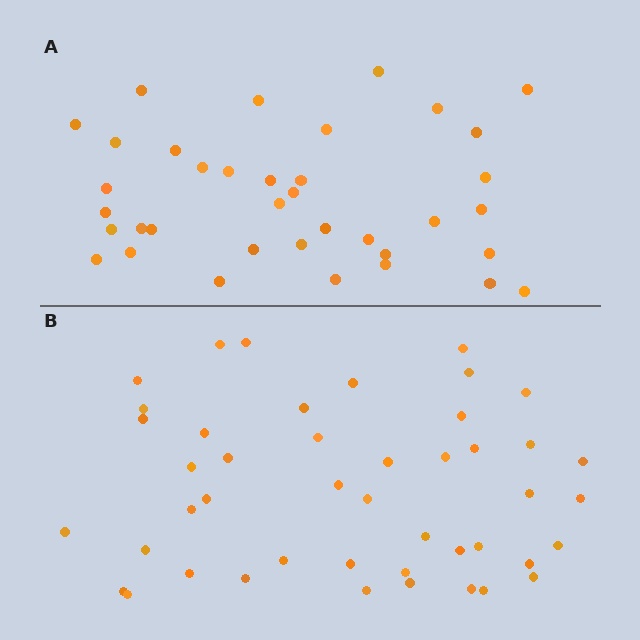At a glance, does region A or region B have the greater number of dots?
Region B (the bottom region) has more dots.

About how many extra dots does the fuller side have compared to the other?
Region B has roughly 8 or so more dots than region A.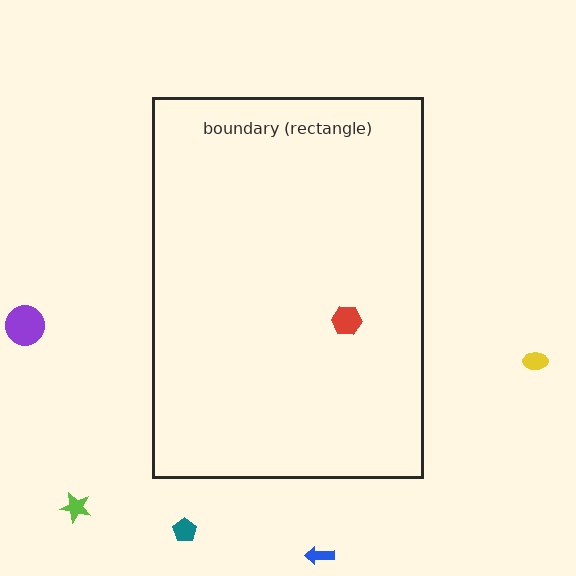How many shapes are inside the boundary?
1 inside, 5 outside.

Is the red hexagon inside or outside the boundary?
Inside.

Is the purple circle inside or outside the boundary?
Outside.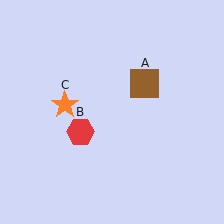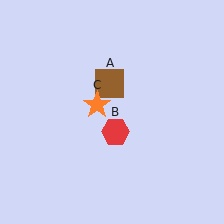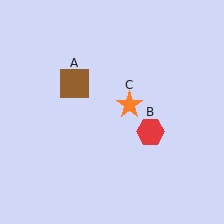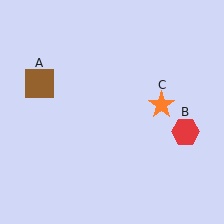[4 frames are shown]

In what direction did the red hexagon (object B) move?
The red hexagon (object B) moved right.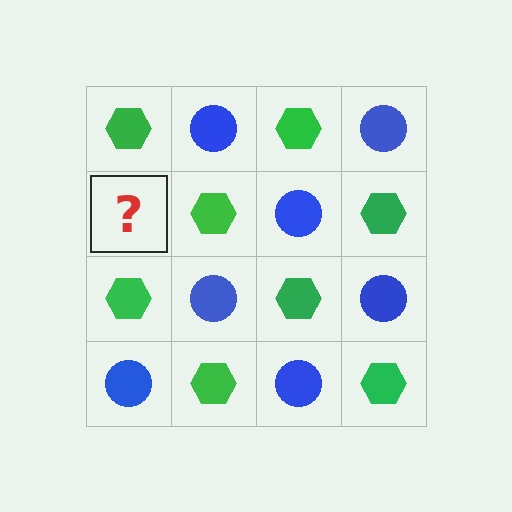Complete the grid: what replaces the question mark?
The question mark should be replaced with a blue circle.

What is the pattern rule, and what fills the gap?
The rule is that it alternates green hexagon and blue circle in a checkerboard pattern. The gap should be filled with a blue circle.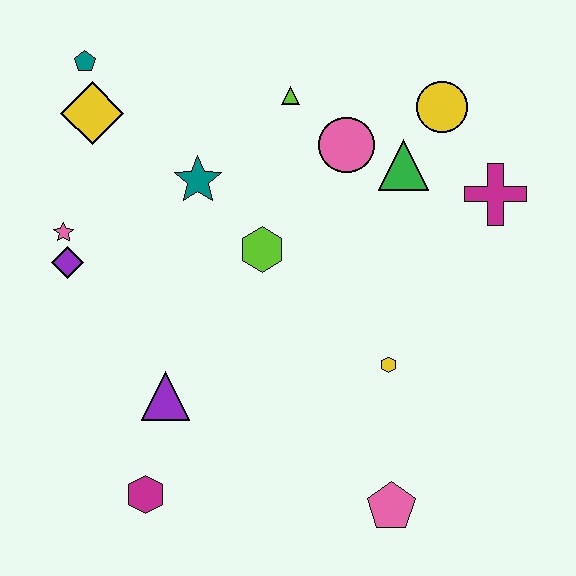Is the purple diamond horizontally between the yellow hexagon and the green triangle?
No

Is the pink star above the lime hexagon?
Yes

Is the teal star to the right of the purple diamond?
Yes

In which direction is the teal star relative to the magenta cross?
The teal star is to the left of the magenta cross.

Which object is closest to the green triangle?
The pink circle is closest to the green triangle.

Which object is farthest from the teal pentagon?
The pink pentagon is farthest from the teal pentagon.